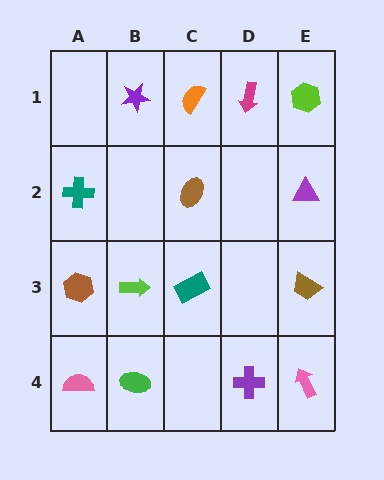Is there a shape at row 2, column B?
No, that cell is empty.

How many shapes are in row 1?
4 shapes.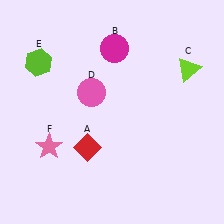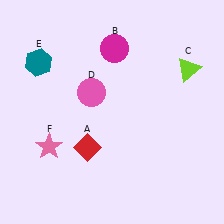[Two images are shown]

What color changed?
The hexagon (E) changed from lime in Image 1 to teal in Image 2.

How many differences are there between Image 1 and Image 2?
There is 1 difference between the two images.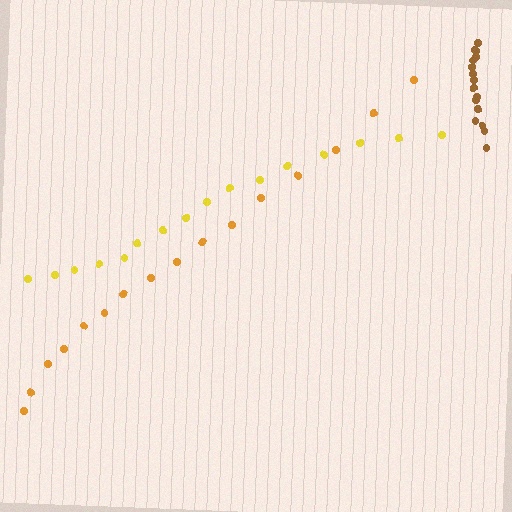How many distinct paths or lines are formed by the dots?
There are 3 distinct paths.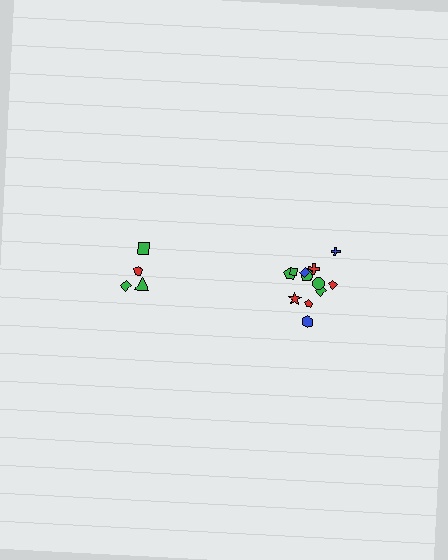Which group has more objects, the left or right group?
The right group.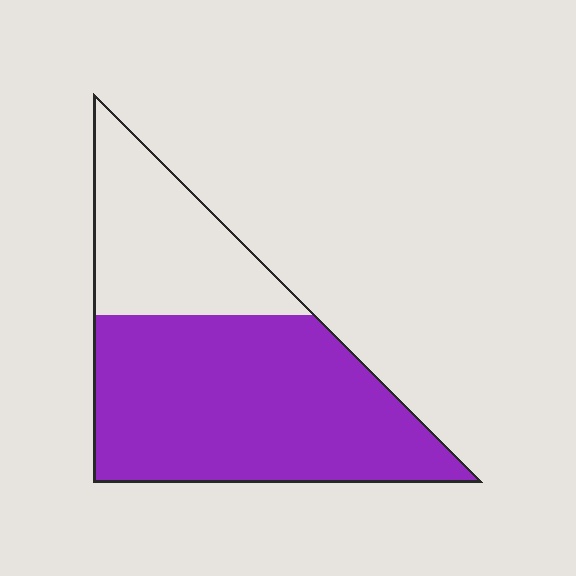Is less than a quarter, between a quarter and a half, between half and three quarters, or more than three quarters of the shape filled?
Between half and three quarters.